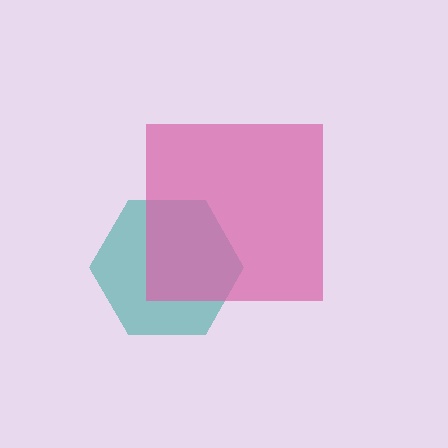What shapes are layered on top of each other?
The layered shapes are: a teal hexagon, a pink square.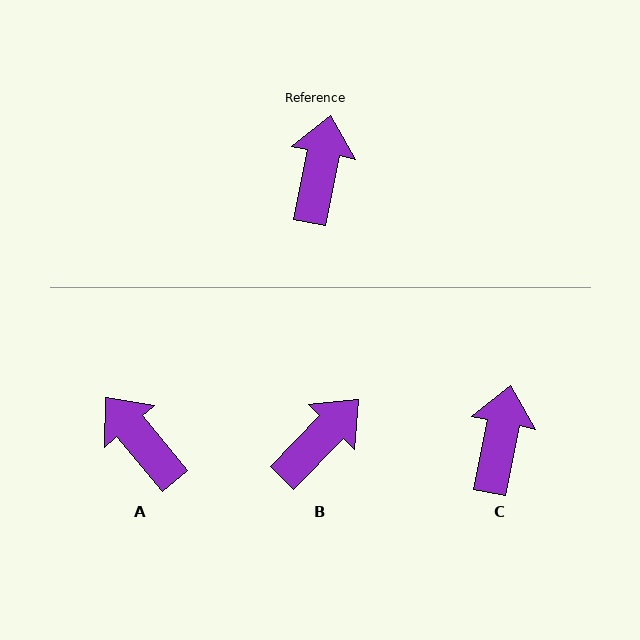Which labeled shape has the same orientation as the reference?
C.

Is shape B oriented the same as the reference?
No, it is off by about 33 degrees.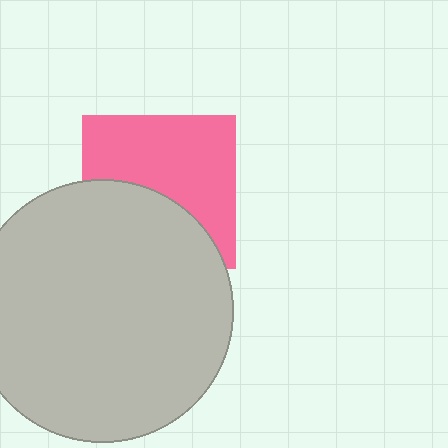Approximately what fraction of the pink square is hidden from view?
Roughly 43% of the pink square is hidden behind the light gray circle.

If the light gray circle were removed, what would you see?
You would see the complete pink square.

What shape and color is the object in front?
The object in front is a light gray circle.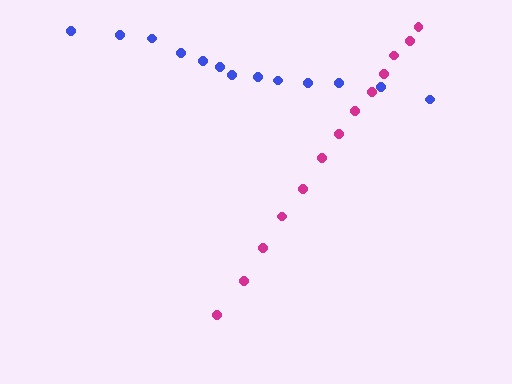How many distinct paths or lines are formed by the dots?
There are 2 distinct paths.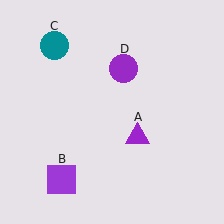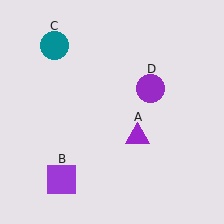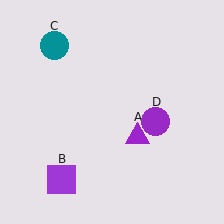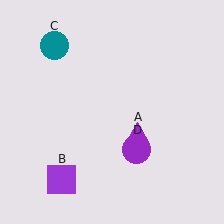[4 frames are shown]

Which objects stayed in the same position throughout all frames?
Purple triangle (object A) and purple square (object B) and teal circle (object C) remained stationary.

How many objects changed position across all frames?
1 object changed position: purple circle (object D).